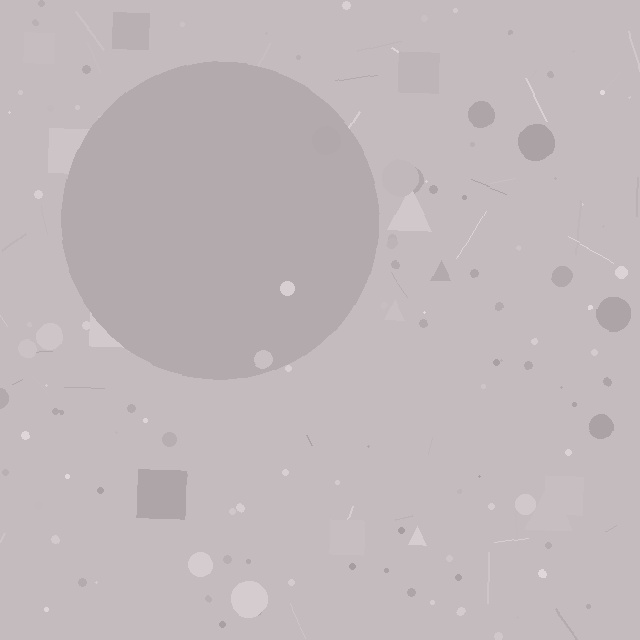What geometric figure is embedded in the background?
A circle is embedded in the background.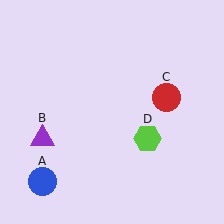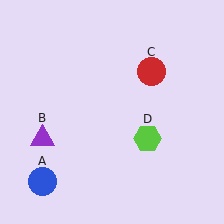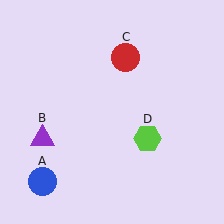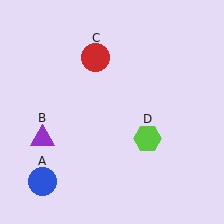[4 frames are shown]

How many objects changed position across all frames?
1 object changed position: red circle (object C).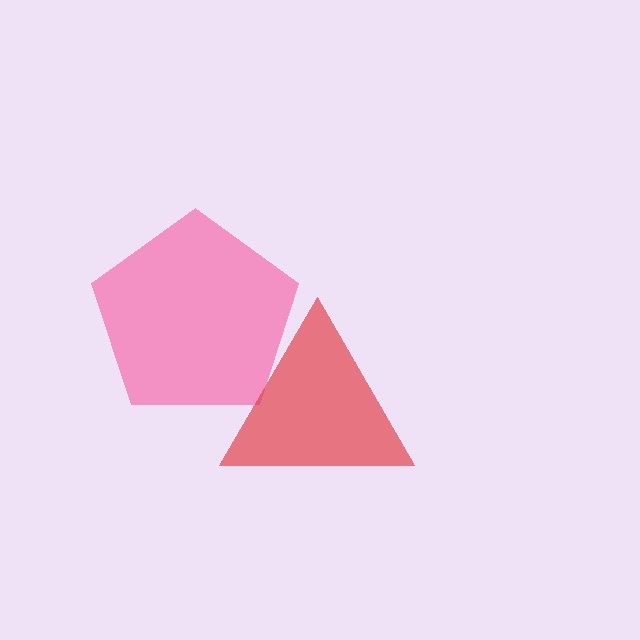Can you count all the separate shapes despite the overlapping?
Yes, there are 2 separate shapes.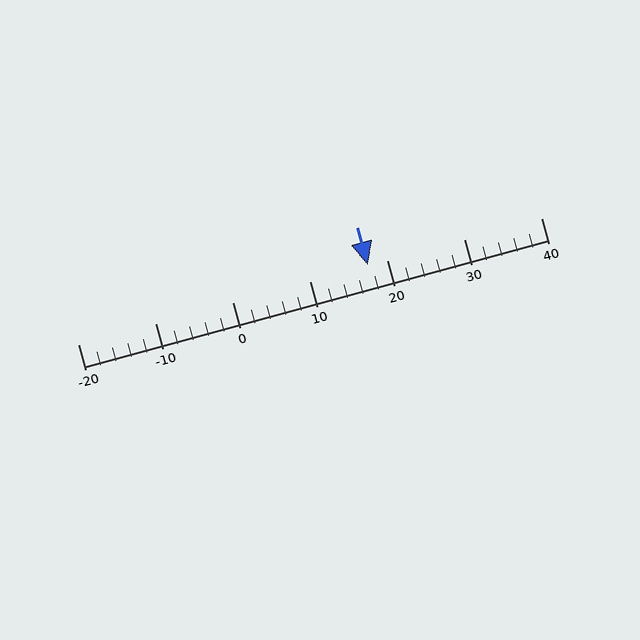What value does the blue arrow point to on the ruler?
The blue arrow points to approximately 18.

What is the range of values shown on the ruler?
The ruler shows values from -20 to 40.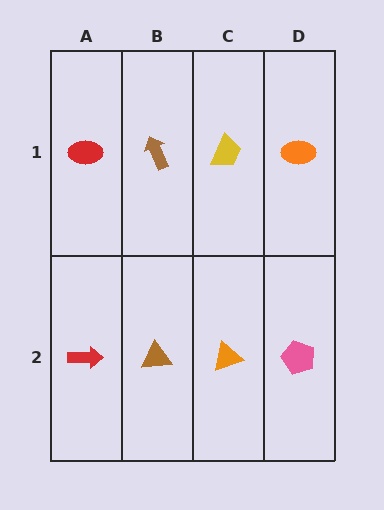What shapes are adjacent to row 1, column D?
A pink pentagon (row 2, column D), a yellow trapezoid (row 1, column C).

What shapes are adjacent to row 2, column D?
An orange ellipse (row 1, column D), an orange triangle (row 2, column C).